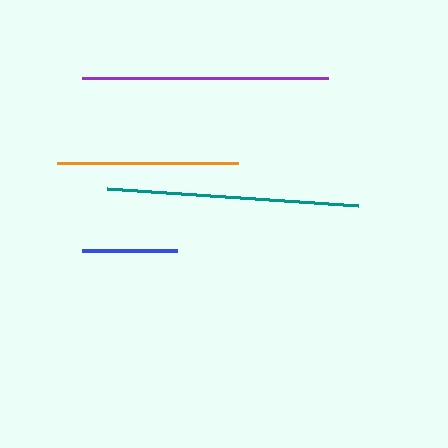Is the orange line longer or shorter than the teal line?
The teal line is longer than the orange line.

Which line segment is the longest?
The teal line is the longest at approximately 251 pixels.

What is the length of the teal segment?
The teal segment is approximately 251 pixels long.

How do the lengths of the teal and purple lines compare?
The teal and purple lines are approximately the same length.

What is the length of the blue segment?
The blue segment is approximately 94 pixels long.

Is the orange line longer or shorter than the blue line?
The orange line is longer than the blue line.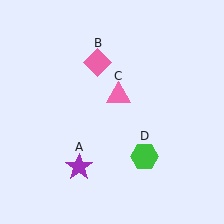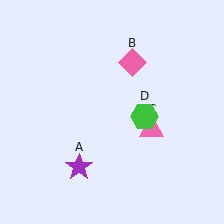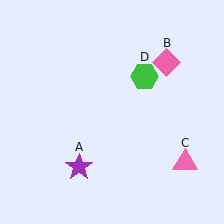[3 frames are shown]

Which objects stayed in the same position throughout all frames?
Purple star (object A) remained stationary.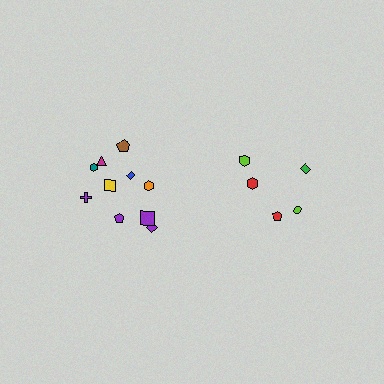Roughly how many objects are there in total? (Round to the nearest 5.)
Roughly 15 objects in total.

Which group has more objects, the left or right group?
The left group.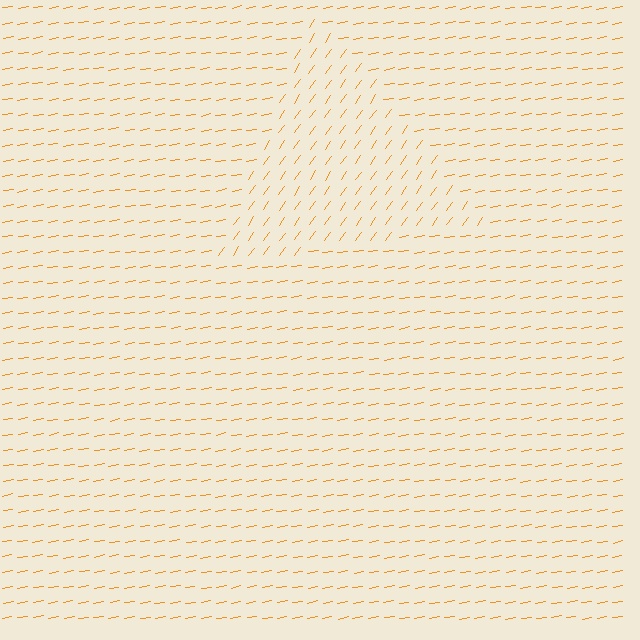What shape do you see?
I see a triangle.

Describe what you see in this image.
The image is filled with small orange line segments. A triangle region in the image has lines oriented differently from the surrounding lines, creating a visible texture boundary.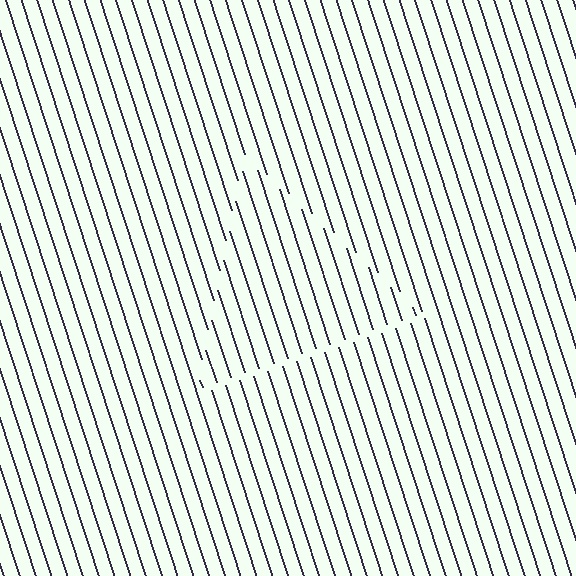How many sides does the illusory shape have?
3 sides — the line-ends trace a triangle.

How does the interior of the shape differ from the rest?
The interior of the shape contains the same grating, shifted by half a period — the contour is defined by the phase discontinuity where line-ends from the inner and outer gratings abut.